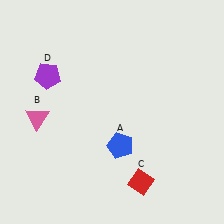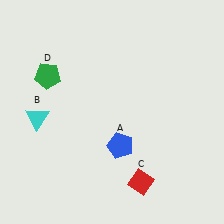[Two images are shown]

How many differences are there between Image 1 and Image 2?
There are 2 differences between the two images.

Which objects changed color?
B changed from pink to cyan. D changed from purple to green.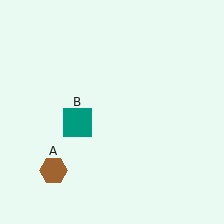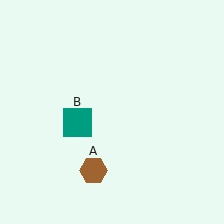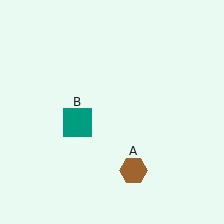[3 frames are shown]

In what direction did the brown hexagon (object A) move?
The brown hexagon (object A) moved right.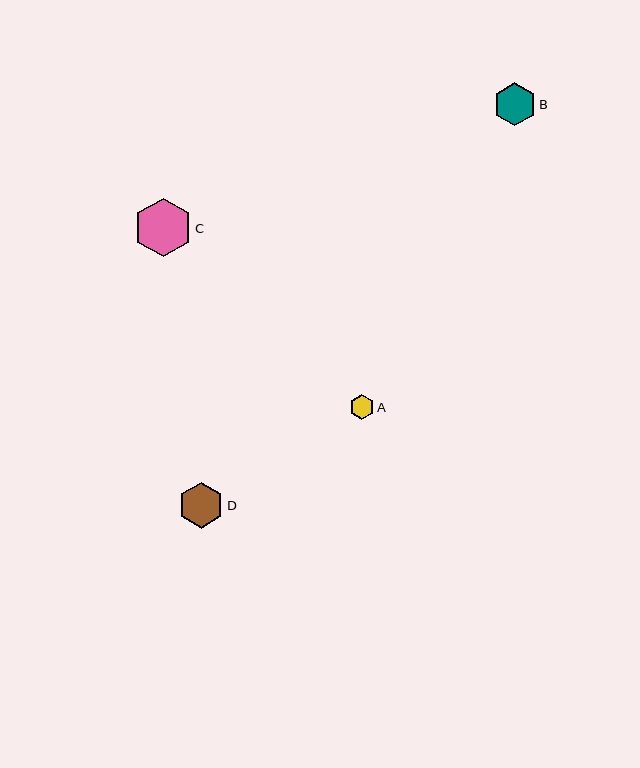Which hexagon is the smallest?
Hexagon A is the smallest with a size of approximately 24 pixels.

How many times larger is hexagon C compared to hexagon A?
Hexagon C is approximately 2.4 times the size of hexagon A.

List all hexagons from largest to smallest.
From largest to smallest: C, D, B, A.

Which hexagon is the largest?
Hexagon C is the largest with a size of approximately 58 pixels.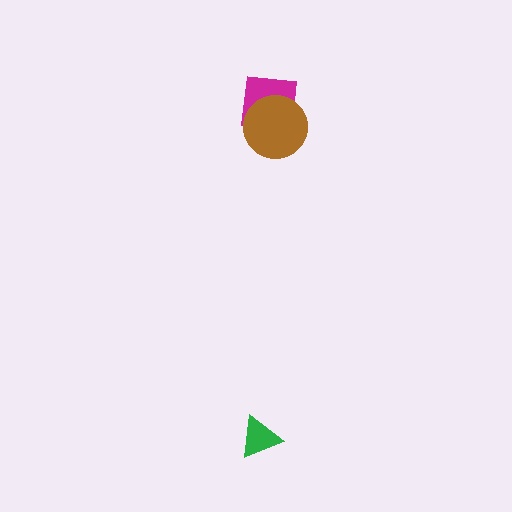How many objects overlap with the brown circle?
1 object overlaps with the brown circle.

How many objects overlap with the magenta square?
1 object overlaps with the magenta square.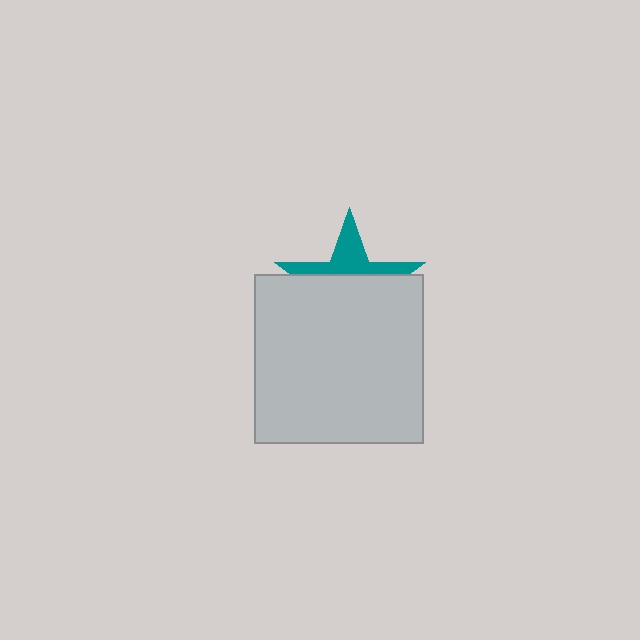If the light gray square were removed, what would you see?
You would see the complete teal star.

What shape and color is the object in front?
The object in front is a light gray square.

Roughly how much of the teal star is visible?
A small part of it is visible (roughly 36%).